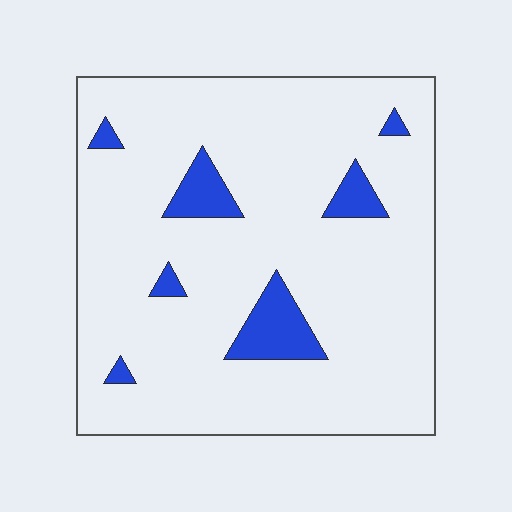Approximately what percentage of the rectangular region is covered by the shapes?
Approximately 10%.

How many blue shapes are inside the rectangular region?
7.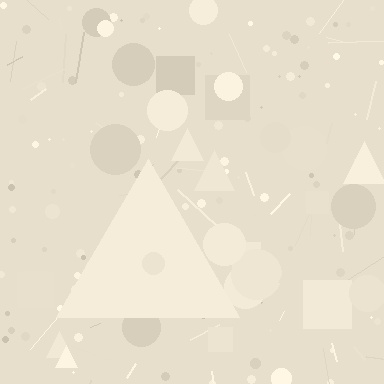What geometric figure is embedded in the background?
A triangle is embedded in the background.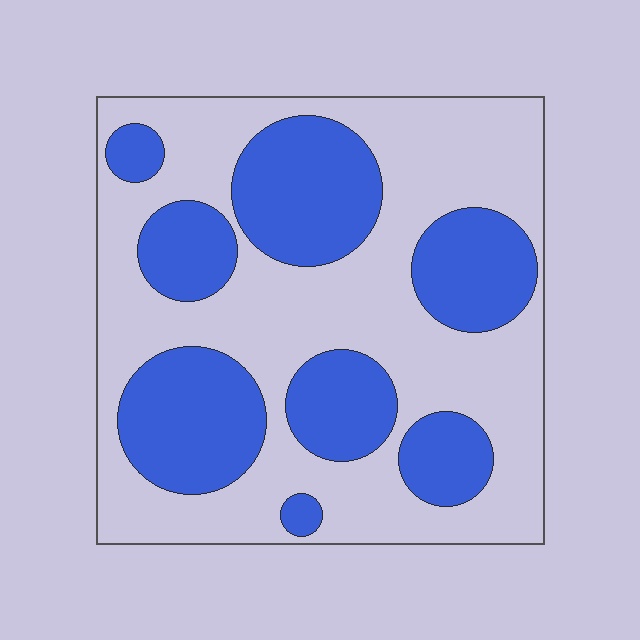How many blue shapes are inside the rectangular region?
8.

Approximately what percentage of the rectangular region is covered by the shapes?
Approximately 40%.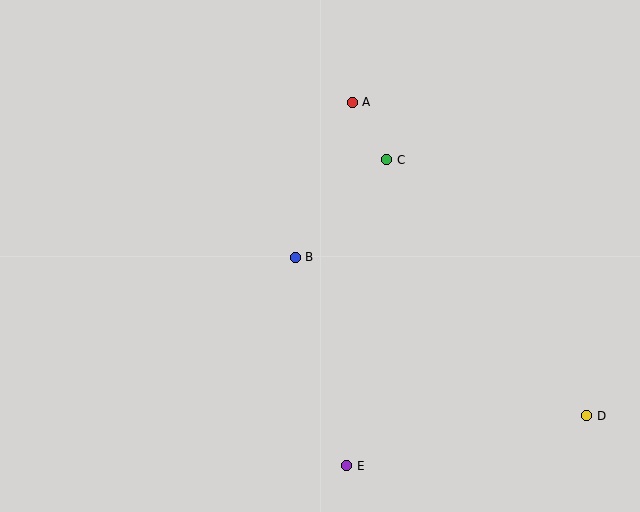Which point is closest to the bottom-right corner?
Point D is closest to the bottom-right corner.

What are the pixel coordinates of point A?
Point A is at (352, 102).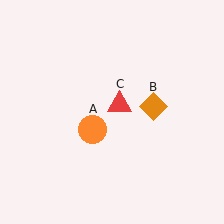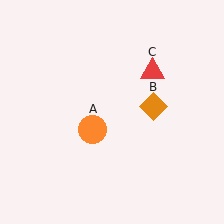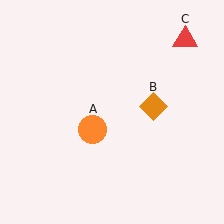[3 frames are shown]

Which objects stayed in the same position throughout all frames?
Orange circle (object A) and orange diamond (object B) remained stationary.